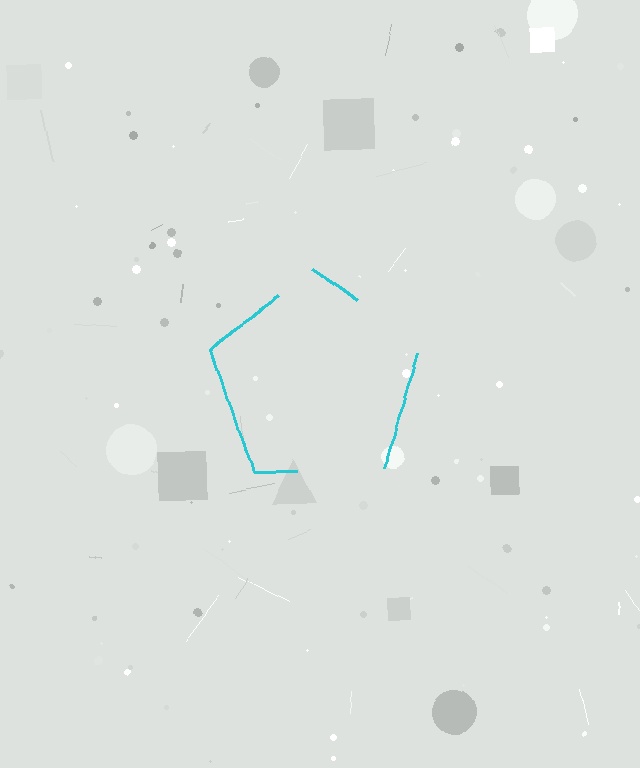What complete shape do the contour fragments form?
The contour fragments form a pentagon.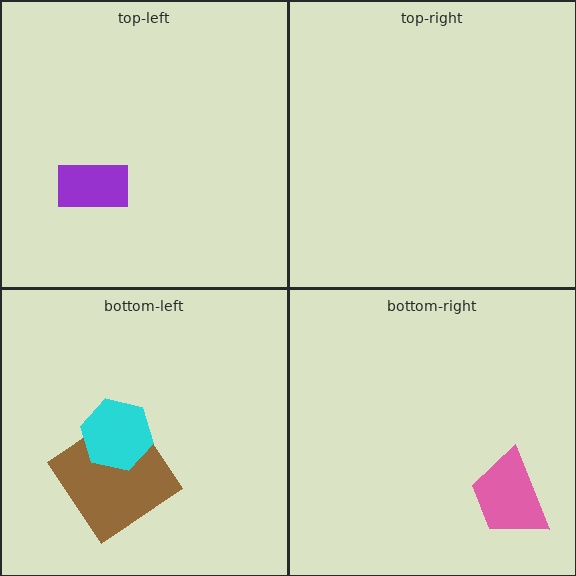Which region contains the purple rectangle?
The top-left region.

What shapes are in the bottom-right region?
The pink trapezoid.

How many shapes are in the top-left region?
1.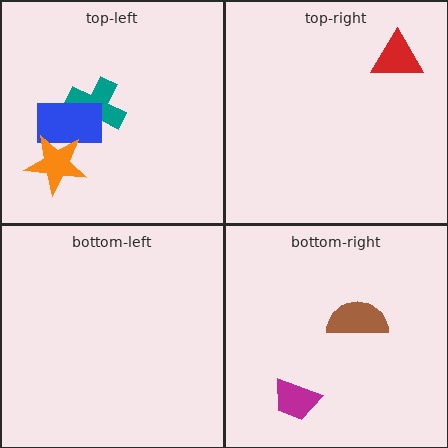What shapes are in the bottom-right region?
The magenta trapezoid, the brown semicircle.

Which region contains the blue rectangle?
The top-left region.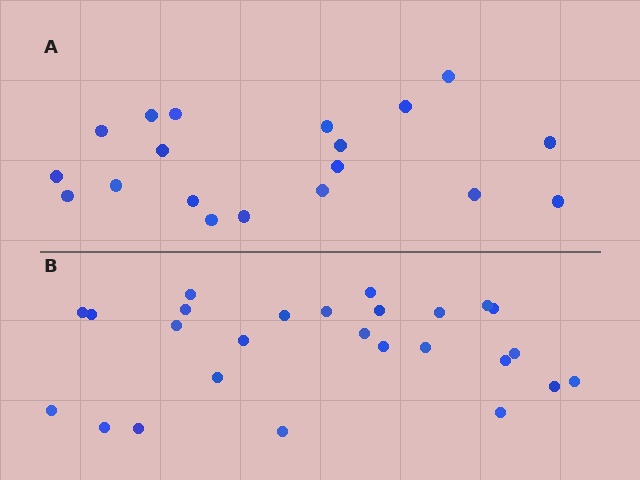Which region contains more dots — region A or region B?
Region B (the bottom region) has more dots.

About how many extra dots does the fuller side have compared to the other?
Region B has roughly 8 or so more dots than region A.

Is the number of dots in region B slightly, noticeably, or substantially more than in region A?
Region B has noticeably more, but not dramatically so. The ratio is roughly 1.4 to 1.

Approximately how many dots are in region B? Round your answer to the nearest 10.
About 30 dots. (The exact count is 26, which rounds to 30.)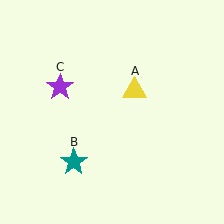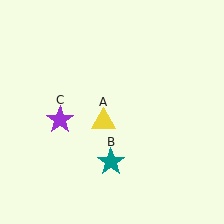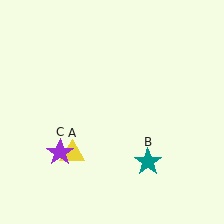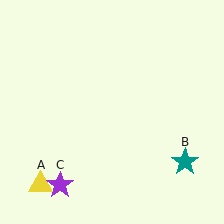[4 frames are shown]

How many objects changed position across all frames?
3 objects changed position: yellow triangle (object A), teal star (object B), purple star (object C).